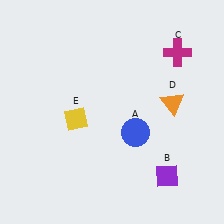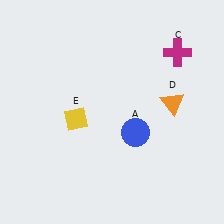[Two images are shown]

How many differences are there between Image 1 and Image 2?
There is 1 difference between the two images.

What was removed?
The purple diamond (B) was removed in Image 2.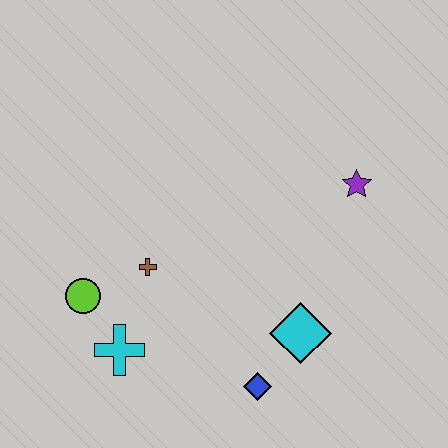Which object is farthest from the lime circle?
The purple star is farthest from the lime circle.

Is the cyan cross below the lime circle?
Yes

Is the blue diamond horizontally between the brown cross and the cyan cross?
No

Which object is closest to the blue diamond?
The cyan diamond is closest to the blue diamond.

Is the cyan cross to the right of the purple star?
No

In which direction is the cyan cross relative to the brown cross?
The cyan cross is below the brown cross.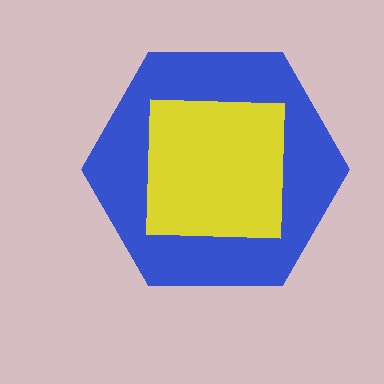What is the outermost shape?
The blue hexagon.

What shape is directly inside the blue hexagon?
The yellow square.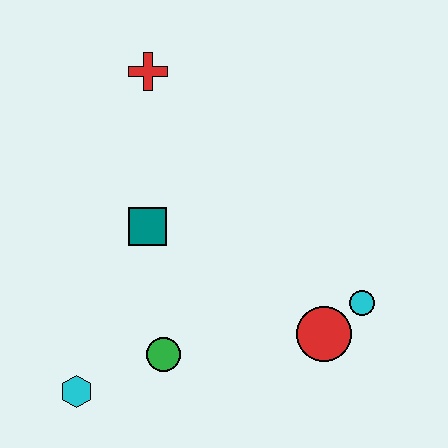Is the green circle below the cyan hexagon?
No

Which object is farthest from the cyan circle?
The red cross is farthest from the cyan circle.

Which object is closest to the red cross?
The teal square is closest to the red cross.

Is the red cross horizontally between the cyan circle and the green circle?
No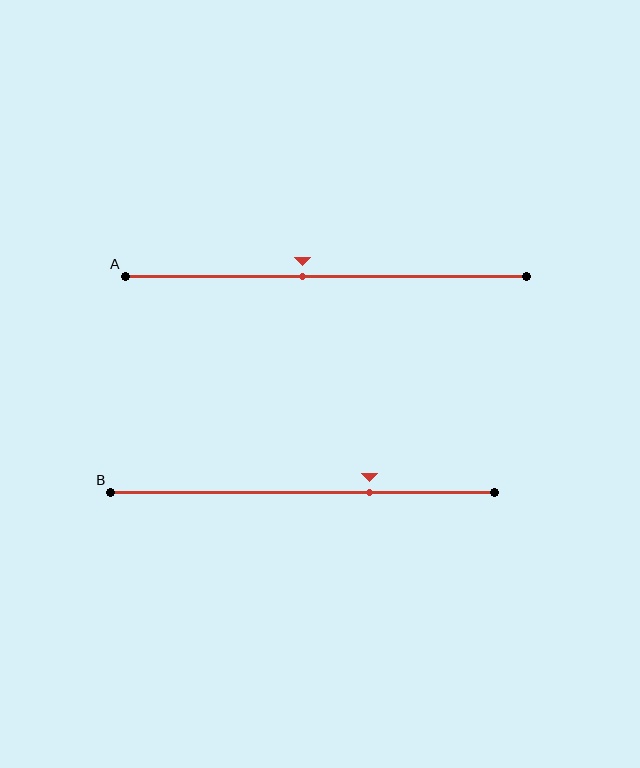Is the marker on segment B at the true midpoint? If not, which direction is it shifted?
No, the marker on segment B is shifted to the right by about 17% of the segment length.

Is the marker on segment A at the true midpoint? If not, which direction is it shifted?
No, the marker on segment A is shifted to the left by about 6% of the segment length.